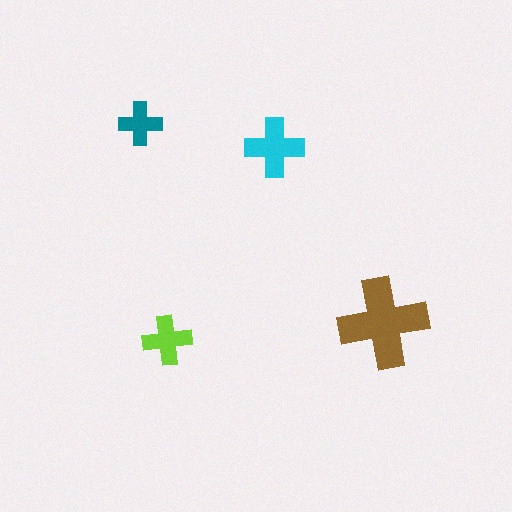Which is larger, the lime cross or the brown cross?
The brown one.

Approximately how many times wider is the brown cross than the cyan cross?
About 1.5 times wider.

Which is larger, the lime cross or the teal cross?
The lime one.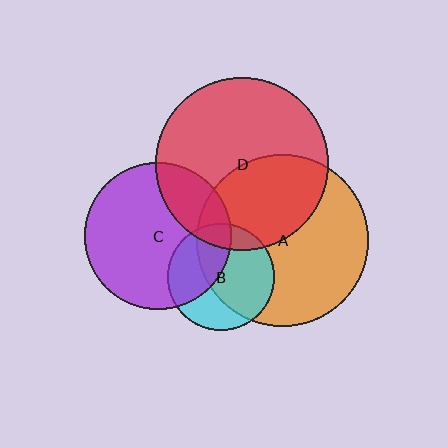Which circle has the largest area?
Circle D (red).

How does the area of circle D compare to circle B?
Approximately 2.6 times.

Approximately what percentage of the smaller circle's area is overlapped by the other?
Approximately 40%.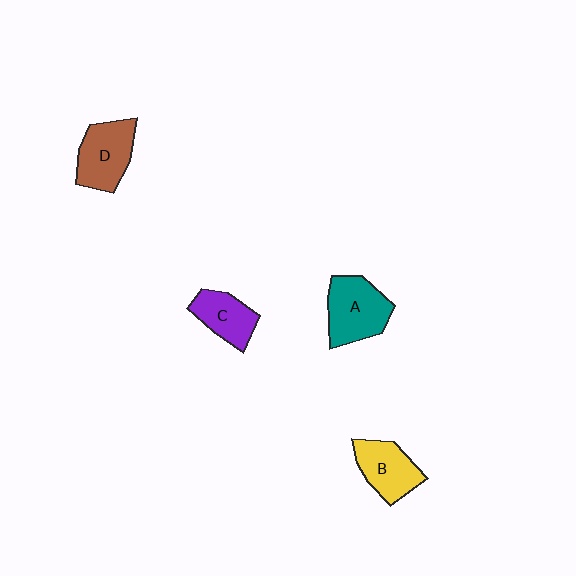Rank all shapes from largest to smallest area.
From largest to smallest: A (teal), D (brown), B (yellow), C (purple).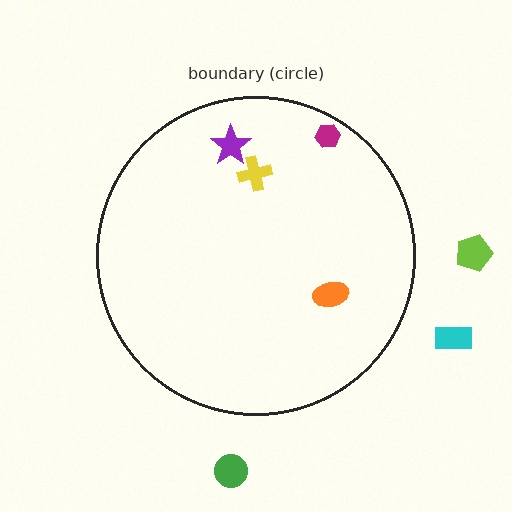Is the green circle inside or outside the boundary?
Outside.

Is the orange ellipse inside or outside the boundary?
Inside.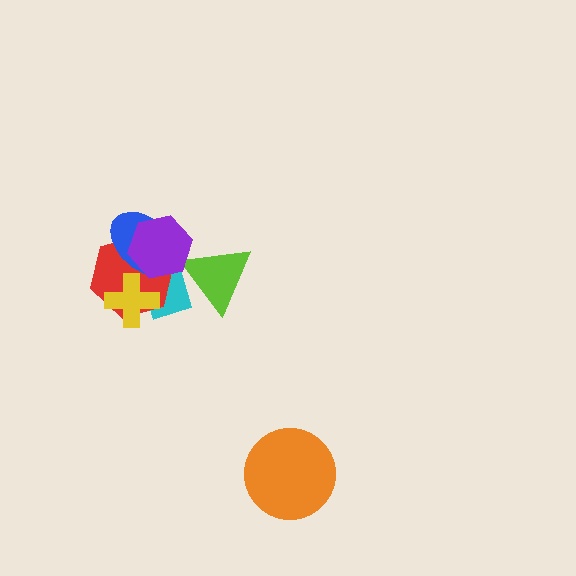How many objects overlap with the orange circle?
0 objects overlap with the orange circle.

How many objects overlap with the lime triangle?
2 objects overlap with the lime triangle.